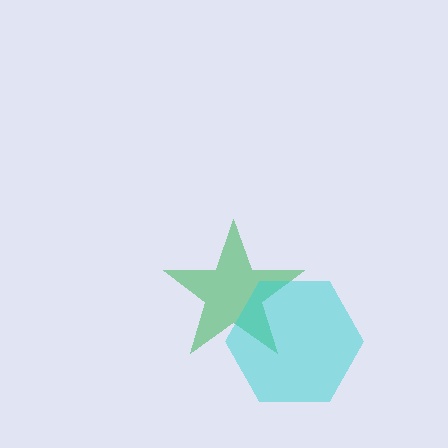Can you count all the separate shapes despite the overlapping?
Yes, there are 2 separate shapes.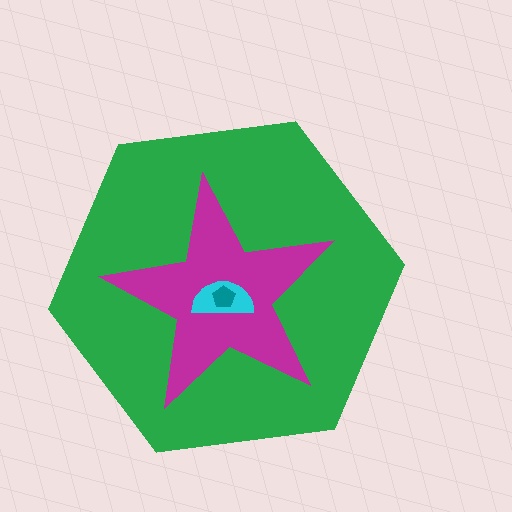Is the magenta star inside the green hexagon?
Yes.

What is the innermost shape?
The teal pentagon.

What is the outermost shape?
The green hexagon.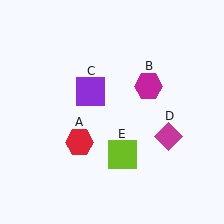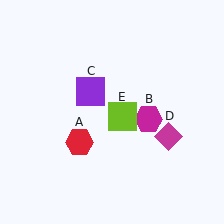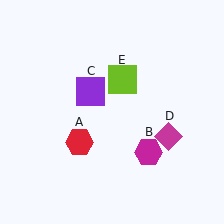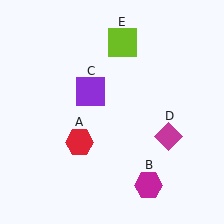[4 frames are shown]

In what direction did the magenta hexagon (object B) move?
The magenta hexagon (object B) moved down.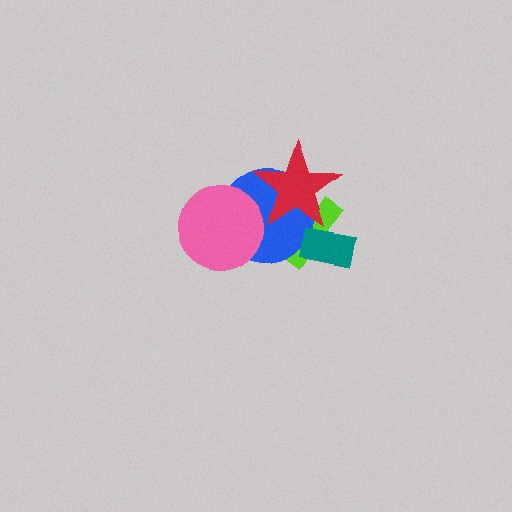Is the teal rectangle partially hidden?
No, no other shape covers it.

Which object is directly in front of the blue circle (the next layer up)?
The pink circle is directly in front of the blue circle.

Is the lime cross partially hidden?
Yes, it is partially covered by another shape.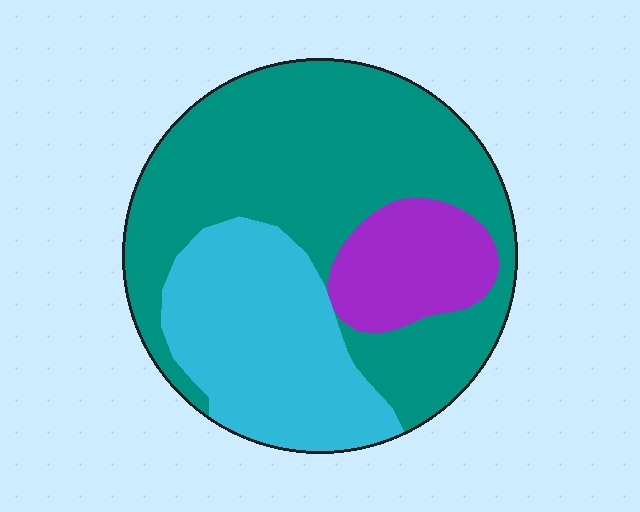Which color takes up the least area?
Purple, at roughly 15%.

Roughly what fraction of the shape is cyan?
Cyan covers roughly 30% of the shape.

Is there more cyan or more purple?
Cyan.